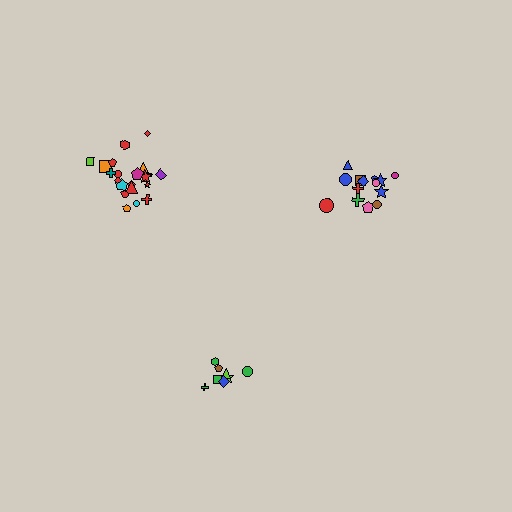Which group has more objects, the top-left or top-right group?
The top-left group.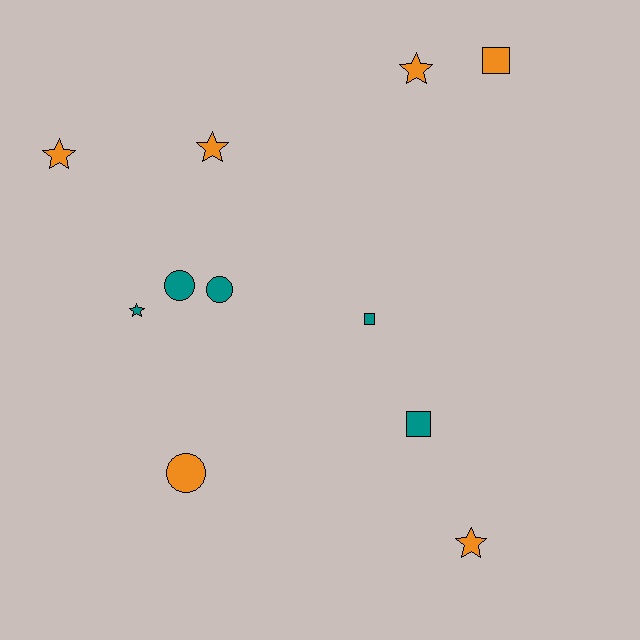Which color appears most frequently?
Orange, with 6 objects.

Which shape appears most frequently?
Star, with 5 objects.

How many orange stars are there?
There are 4 orange stars.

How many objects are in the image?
There are 11 objects.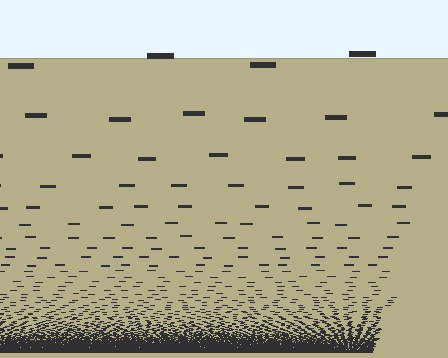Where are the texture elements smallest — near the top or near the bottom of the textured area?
Near the bottom.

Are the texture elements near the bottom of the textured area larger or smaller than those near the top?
Smaller. The gradient is inverted — elements near the bottom are smaller and denser.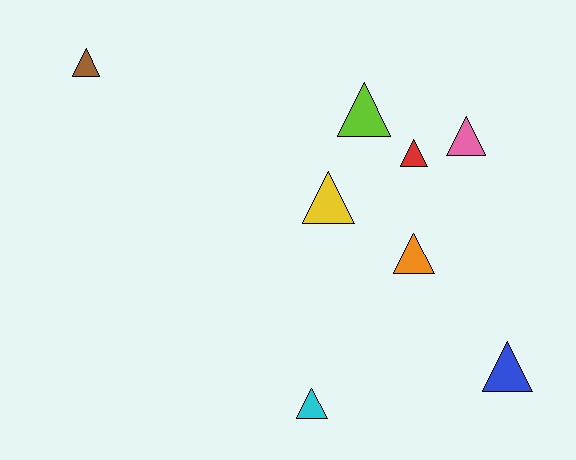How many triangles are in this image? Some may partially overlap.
There are 8 triangles.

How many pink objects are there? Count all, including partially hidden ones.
There is 1 pink object.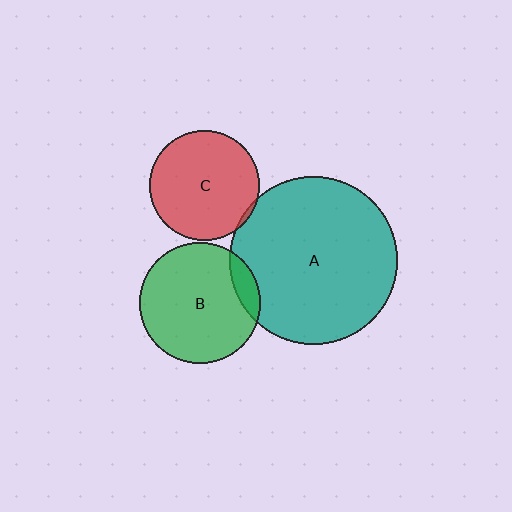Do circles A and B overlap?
Yes.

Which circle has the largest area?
Circle A (teal).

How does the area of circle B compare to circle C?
Approximately 1.2 times.